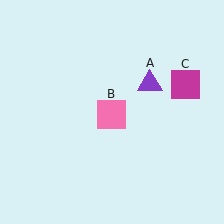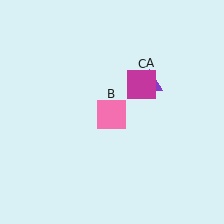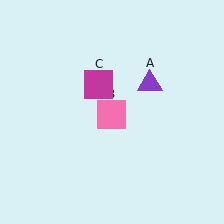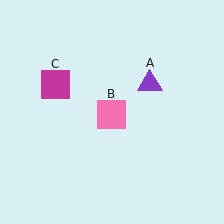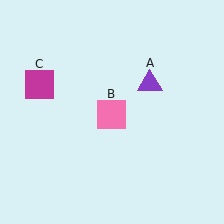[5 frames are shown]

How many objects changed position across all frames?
1 object changed position: magenta square (object C).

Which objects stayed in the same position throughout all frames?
Purple triangle (object A) and pink square (object B) remained stationary.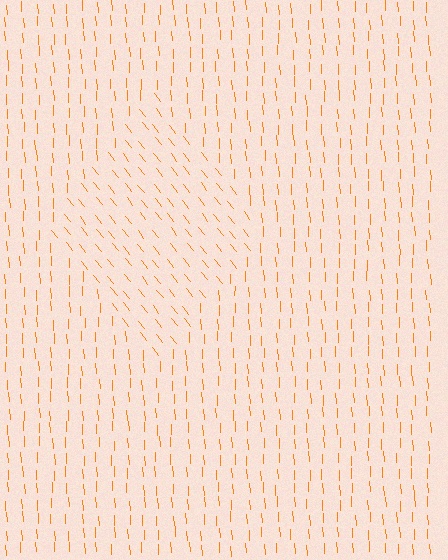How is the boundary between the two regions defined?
The boundary is defined purely by a change in line orientation (approximately 35 degrees difference). All lines are the same color and thickness.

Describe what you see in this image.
The image is filled with small orange line segments. A diamond region in the image has lines oriented differently from the surrounding lines, creating a visible texture boundary.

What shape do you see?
I see a diamond.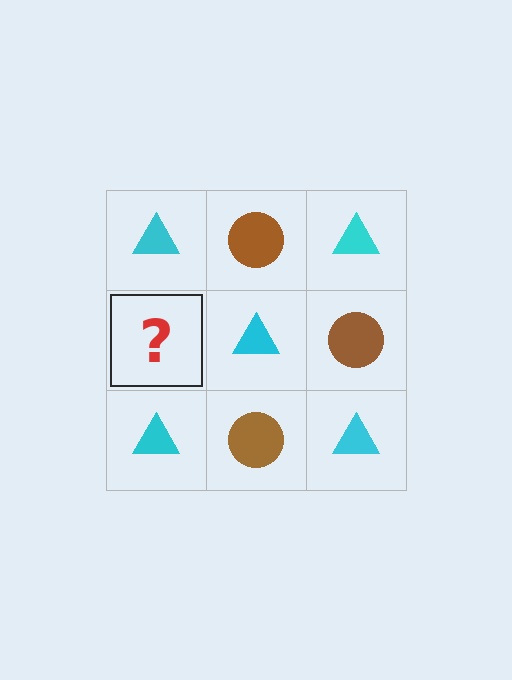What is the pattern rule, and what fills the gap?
The rule is that it alternates cyan triangle and brown circle in a checkerboard pattern. The gap should be filled with a brown circle.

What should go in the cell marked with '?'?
The missing cell should contain a brown circle.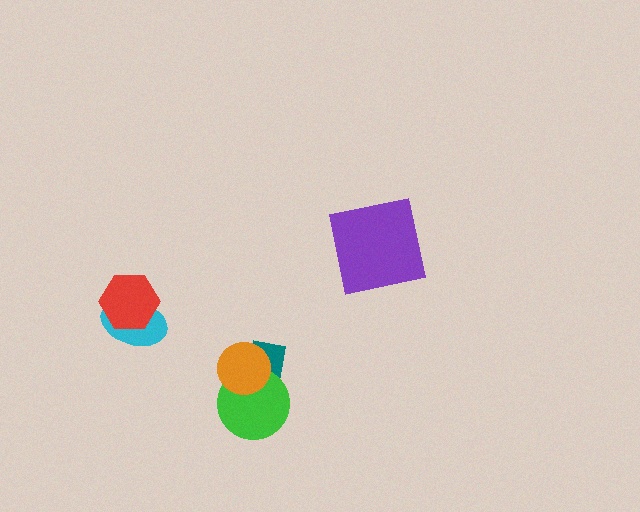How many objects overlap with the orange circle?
2 objects overlap with the orange circle.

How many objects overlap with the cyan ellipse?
1 object overlaps with the cyan ellipse.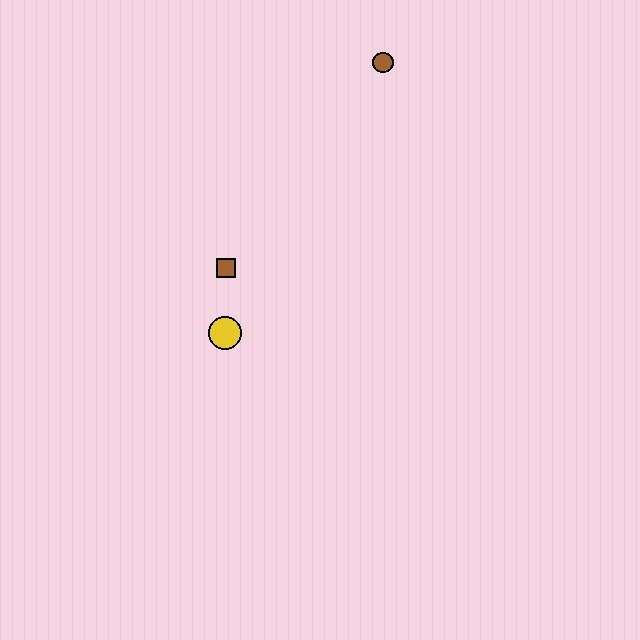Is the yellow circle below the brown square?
Yes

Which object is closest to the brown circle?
The brown square is closest to the brown circle.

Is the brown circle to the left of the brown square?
No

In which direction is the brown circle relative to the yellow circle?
The brown circle is above the yellow circle.